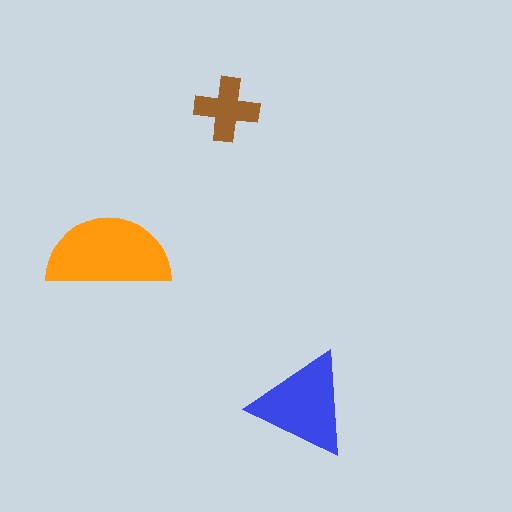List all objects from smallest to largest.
The brown cross, the blue triangle, the orange semicircle.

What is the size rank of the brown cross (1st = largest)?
3rd.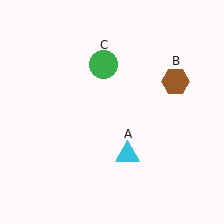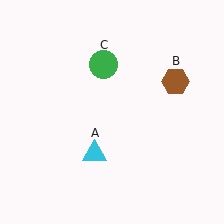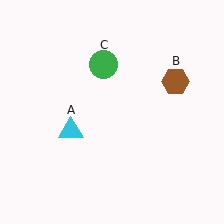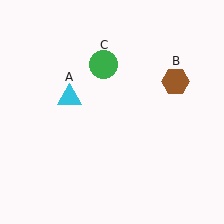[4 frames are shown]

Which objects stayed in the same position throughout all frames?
Brown hexagon (object B) and green circle (object C) remained stationary.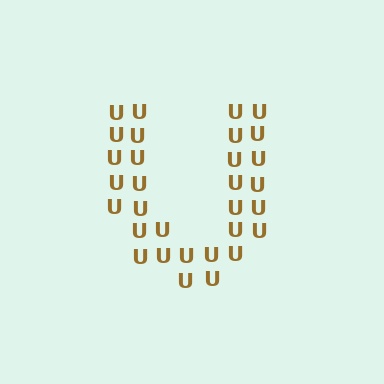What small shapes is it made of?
It is made of small letter U's.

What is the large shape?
The large shape is the letter U.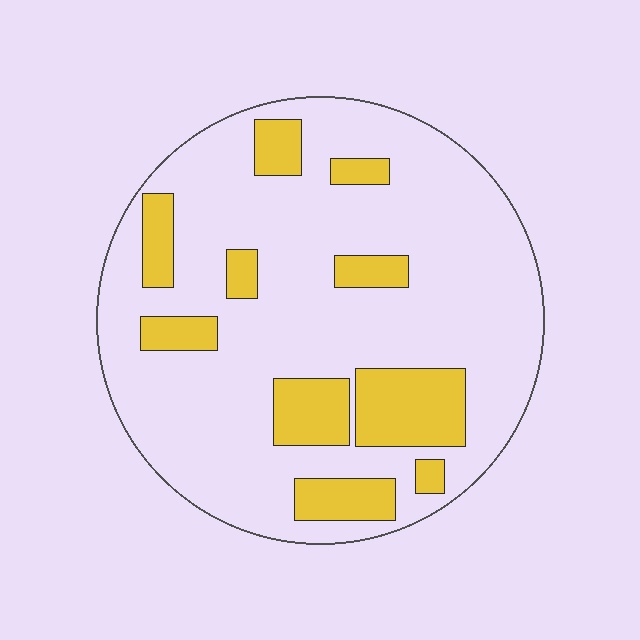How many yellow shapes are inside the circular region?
10.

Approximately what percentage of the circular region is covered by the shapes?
Approximately 20%.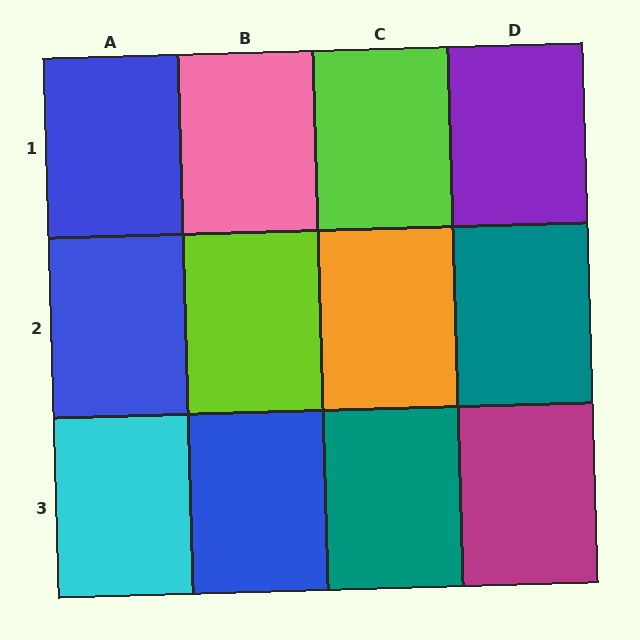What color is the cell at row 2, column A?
Blue.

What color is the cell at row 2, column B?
Lime.